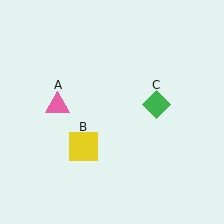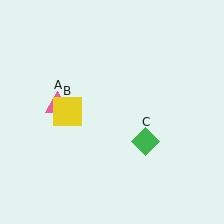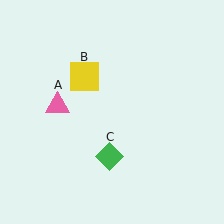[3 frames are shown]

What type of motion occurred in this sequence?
The yellow square (object B), green diamond (object C) rotated clockwise around the center of the scene.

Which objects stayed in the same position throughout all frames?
Pink triangle (object A) remained stationary.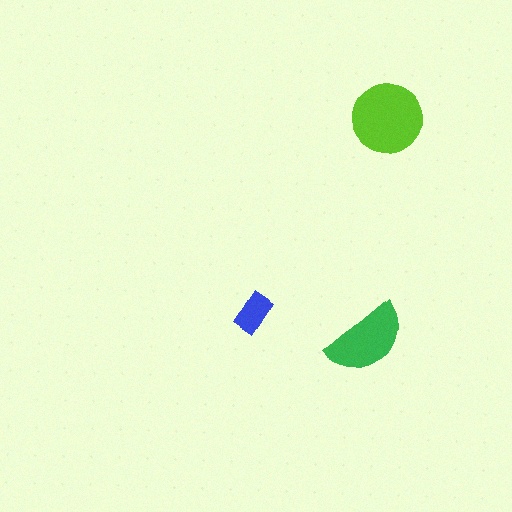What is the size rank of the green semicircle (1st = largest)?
2nd.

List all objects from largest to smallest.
The lime circle, the green semicircle, the blue rectangle.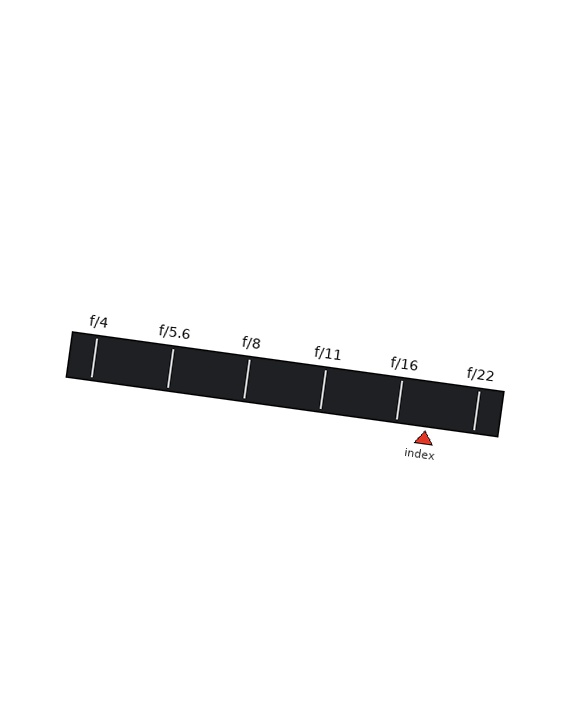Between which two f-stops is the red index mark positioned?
The index mark is between f/16 and f/22.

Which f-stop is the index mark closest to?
The index mark is closest to f/16.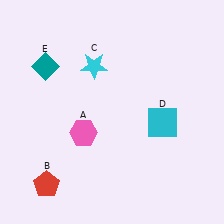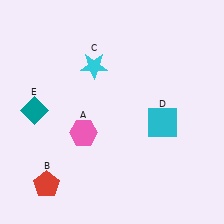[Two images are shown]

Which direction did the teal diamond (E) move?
The teal diamond (E) moved down.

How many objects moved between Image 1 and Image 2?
1 object moved between the two images.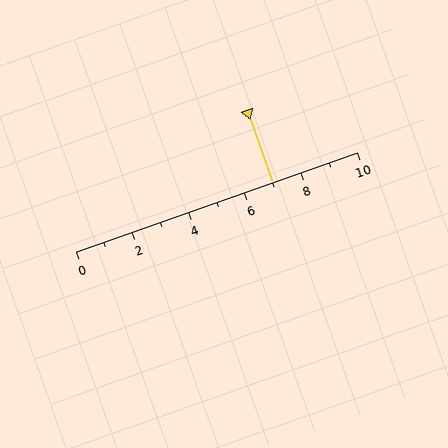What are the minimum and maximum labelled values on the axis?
The axis runs from 0 to 10.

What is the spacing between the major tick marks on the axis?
The major ticks are spaced 2 apart.